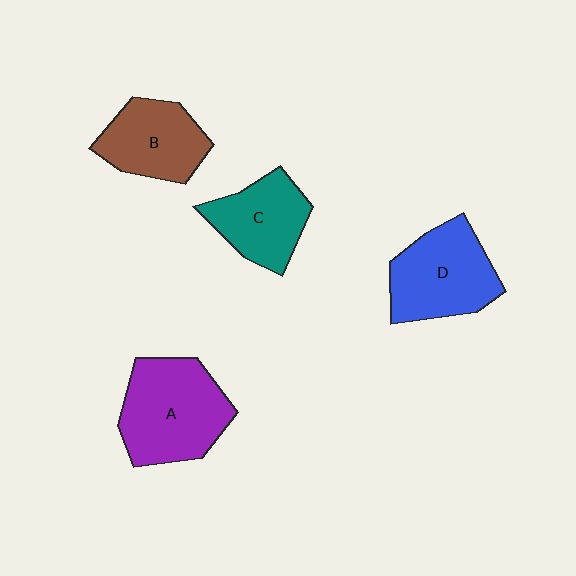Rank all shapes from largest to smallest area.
From largest to smallest: A (purple), D (blue), B (brown), C (teal).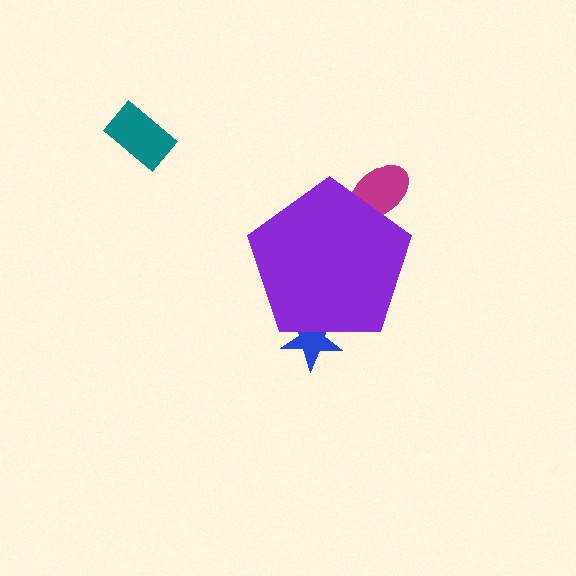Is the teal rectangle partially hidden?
No, the teal rectangle is fully visible.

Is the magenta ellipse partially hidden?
Yes, the magenta ellipse is partially hidden behind the purple pentagon.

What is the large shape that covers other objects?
A purple pentagon.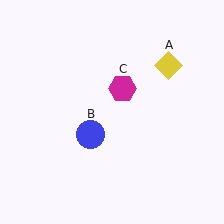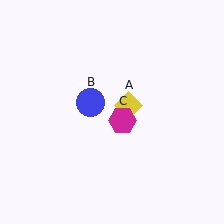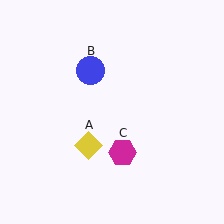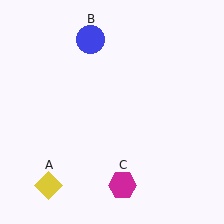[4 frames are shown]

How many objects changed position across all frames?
3 objects changed position: yellow diamond (object A), blue circle (object B), magenta hexagon (object C).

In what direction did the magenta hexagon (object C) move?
The magenta hexagon (object C) moved down.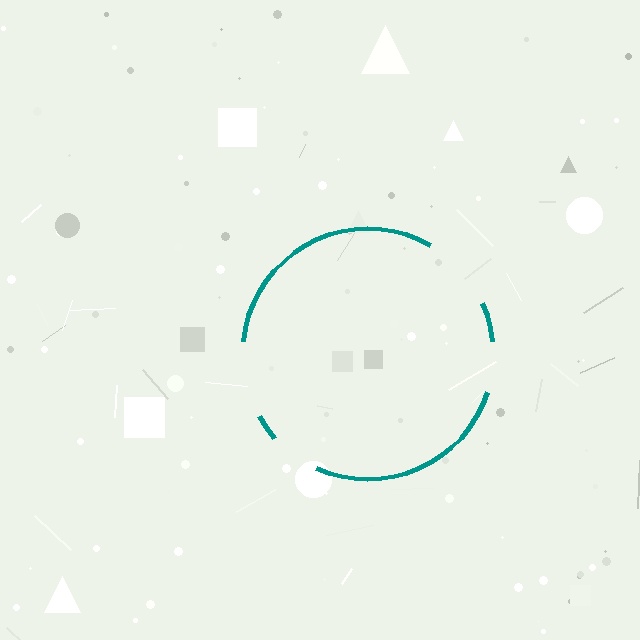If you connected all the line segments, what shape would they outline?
They would outline a circle.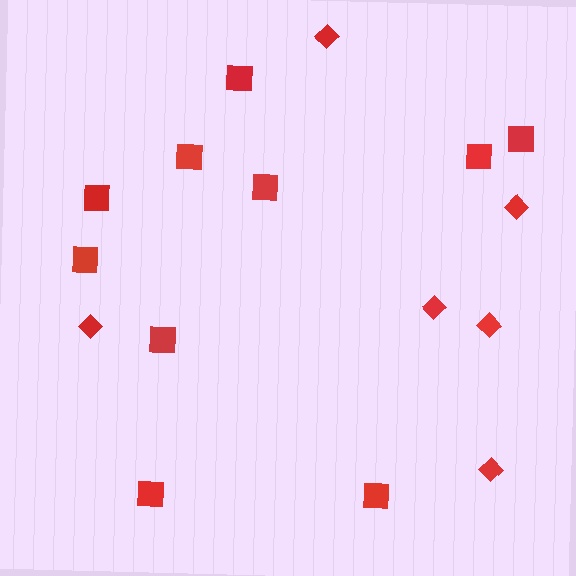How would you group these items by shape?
There are 2 groups: one group of squares (10) and one group of diamonds (6).